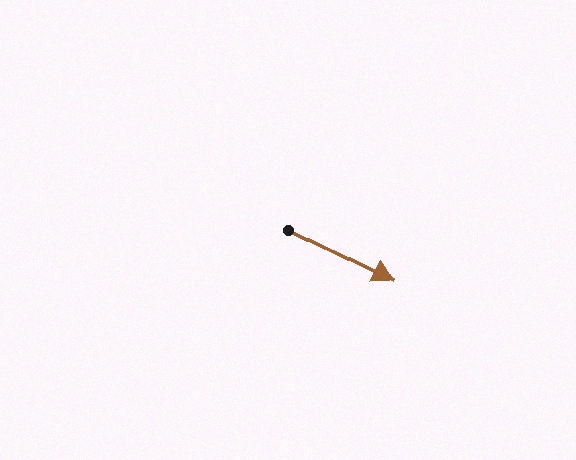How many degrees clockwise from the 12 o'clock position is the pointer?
Approximately 116 degrees.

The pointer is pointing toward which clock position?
Roughly 4 o'clock.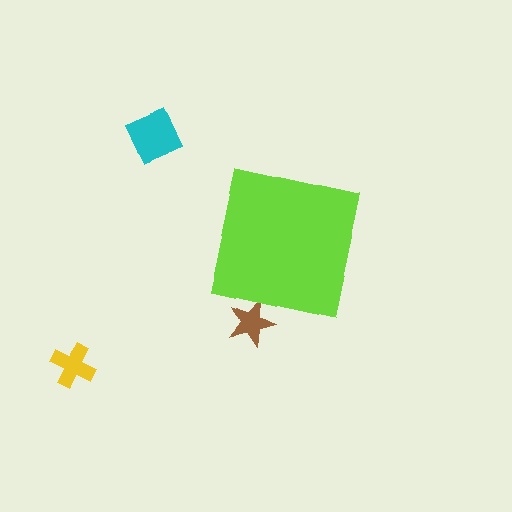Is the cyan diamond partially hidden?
No, the cyan diamond is fully visible.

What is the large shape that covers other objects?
A lime square.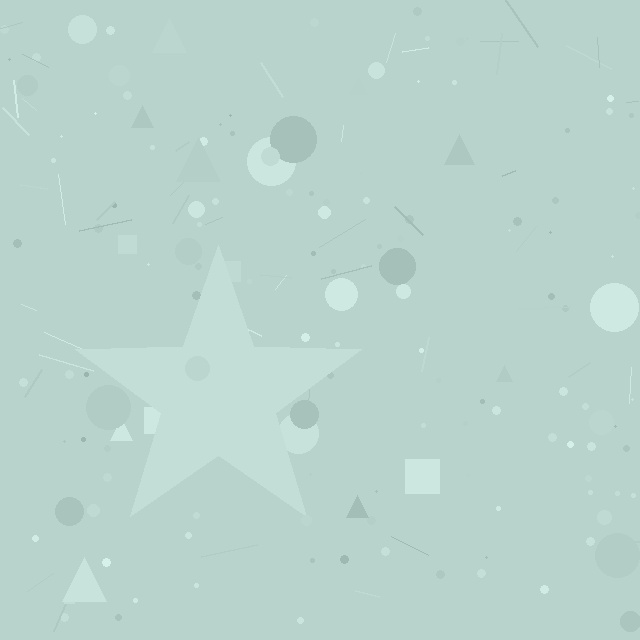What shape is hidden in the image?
A star is hidden in the image.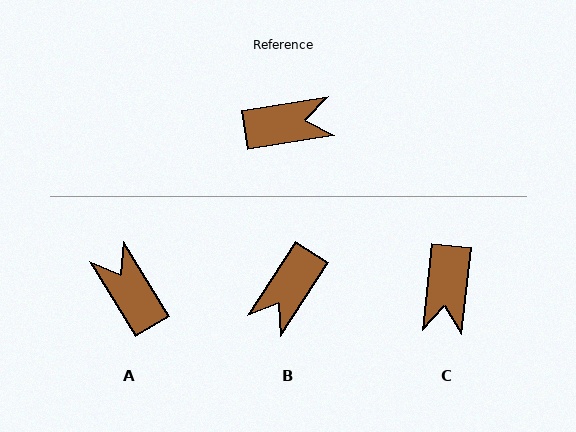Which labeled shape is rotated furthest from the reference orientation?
B, about 132 degrees away.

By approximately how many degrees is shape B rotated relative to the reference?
Approximately 132 degrees clockwise.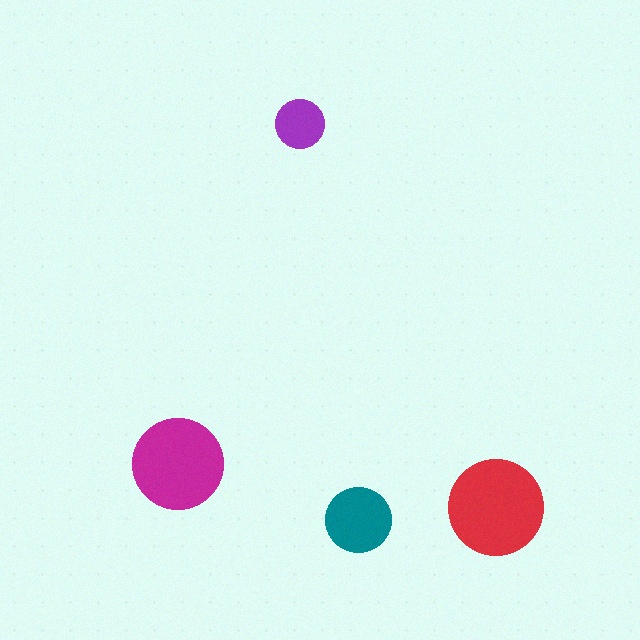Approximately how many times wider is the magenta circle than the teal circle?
About 1.5 times wider.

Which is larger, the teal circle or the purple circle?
The teal one.